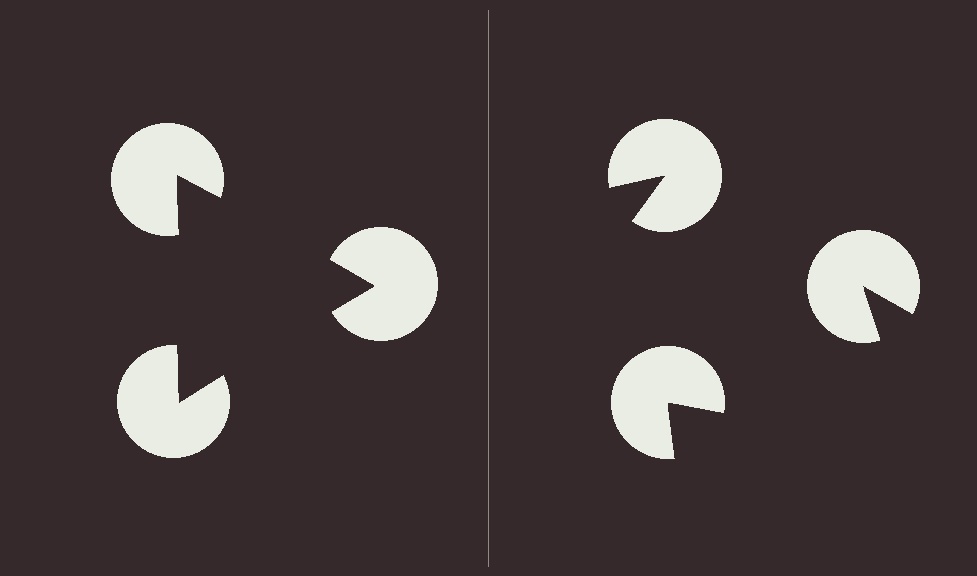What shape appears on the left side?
An illusory triangle.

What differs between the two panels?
The pac-man discs are positioned identically on both sides; only the wedge orientations differ. On the left they align to a triangle; on the right they are misaligned.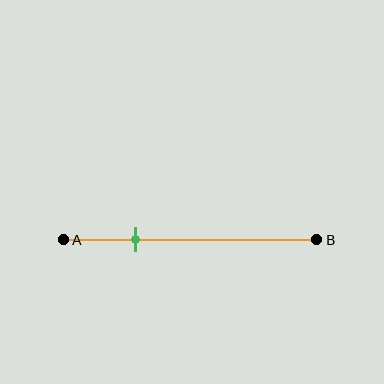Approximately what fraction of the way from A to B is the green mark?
The green mark is approximately 30% of the way from A to B.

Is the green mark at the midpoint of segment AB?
No, the mark is at about 30% from A, not at the 50% midpoint.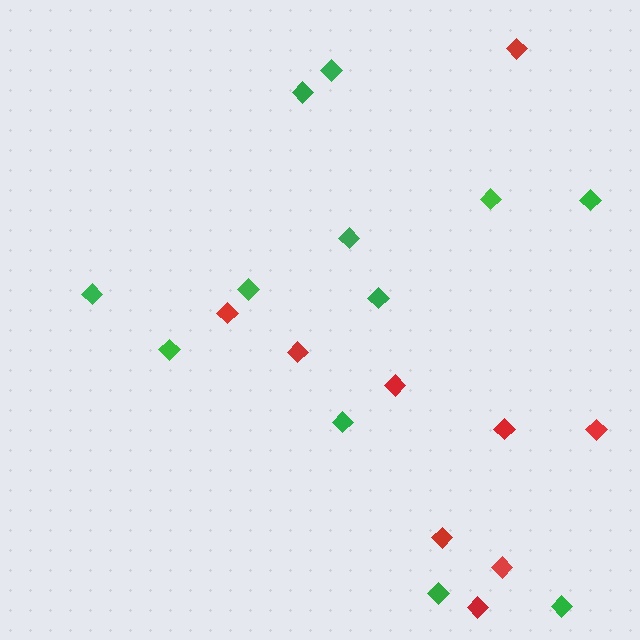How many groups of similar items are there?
There are 2 groups: one group of red diamonds (9) and one group of green diamonds (12).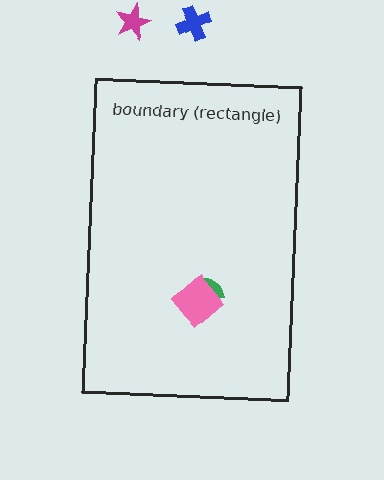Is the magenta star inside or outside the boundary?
Outside.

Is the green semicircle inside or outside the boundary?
Inside.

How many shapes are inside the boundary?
2 inside, 2 outside.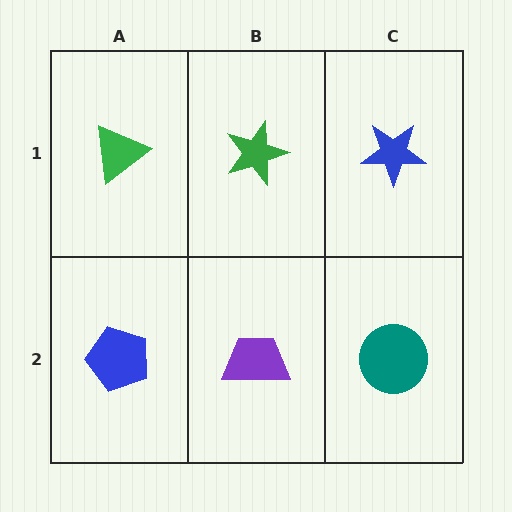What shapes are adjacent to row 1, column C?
A teal circle (row 2, column C), a green star (row 1, column B).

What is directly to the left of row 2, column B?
A blue pentagon.